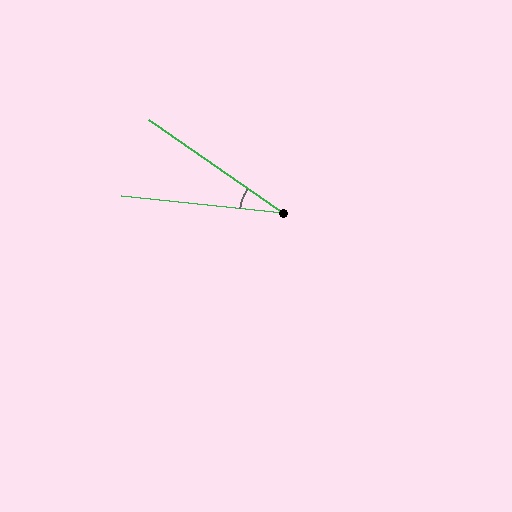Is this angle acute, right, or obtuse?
It is acute.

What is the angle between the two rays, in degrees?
Approximately 29 degrees.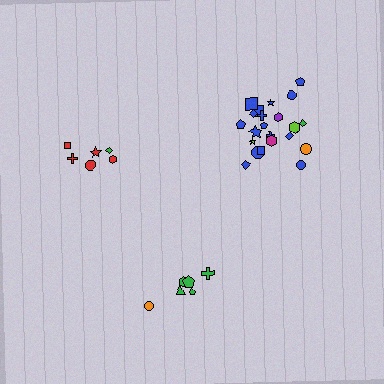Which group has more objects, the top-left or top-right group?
The top-right group.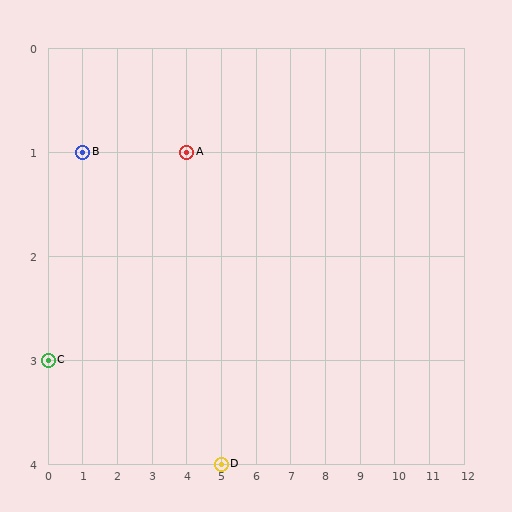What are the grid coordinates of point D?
Point D is at grid coordinates (5, 4).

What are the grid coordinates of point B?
Point B is at grid coordinates (1, 1).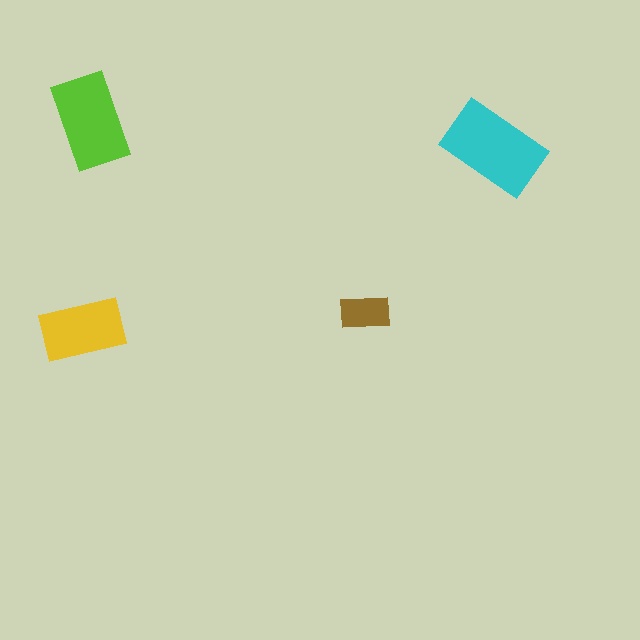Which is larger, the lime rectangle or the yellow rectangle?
The lime one.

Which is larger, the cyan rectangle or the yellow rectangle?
The cyan one.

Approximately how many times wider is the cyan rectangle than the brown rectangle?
About 2 times wider.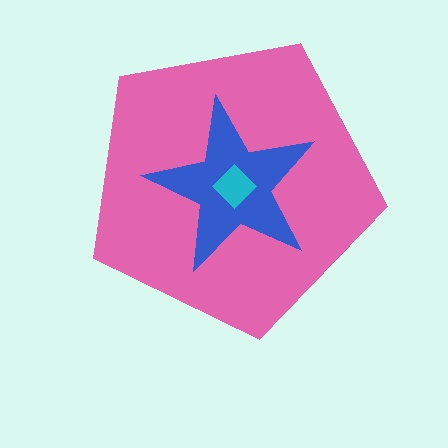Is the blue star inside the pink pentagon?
Yes.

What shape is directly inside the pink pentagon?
The blue star.